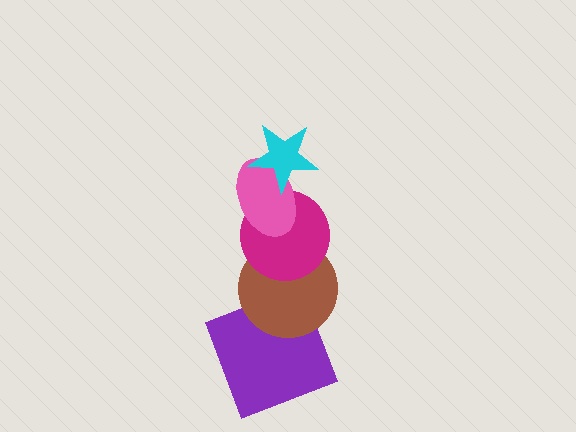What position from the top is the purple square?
The purple square is 5th from the top.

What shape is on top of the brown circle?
The magenta circle is on top of the brown circle.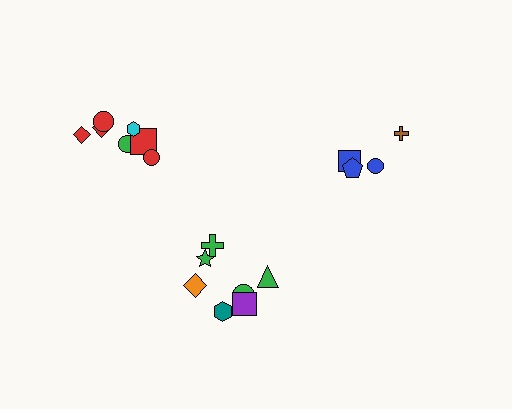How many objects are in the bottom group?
There are 8 objects.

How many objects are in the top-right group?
There are 4 objects.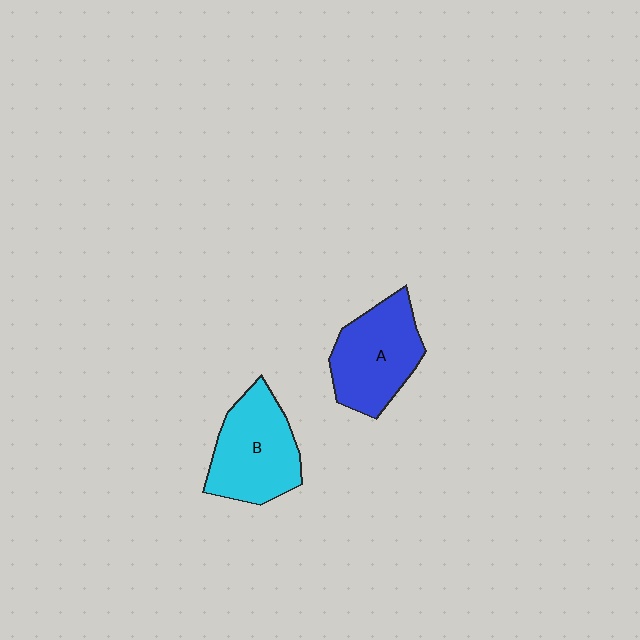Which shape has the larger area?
Shape B (cyan).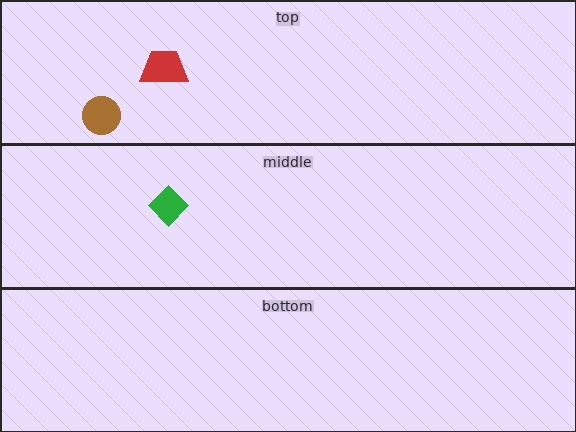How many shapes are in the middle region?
1.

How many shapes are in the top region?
2.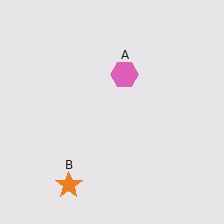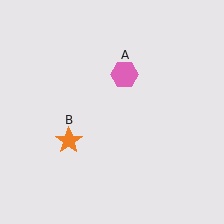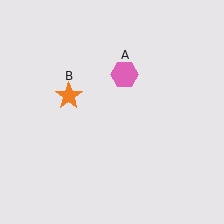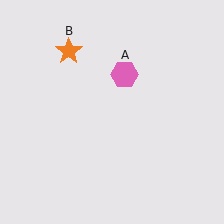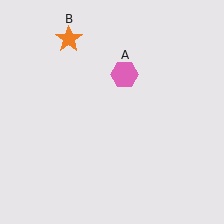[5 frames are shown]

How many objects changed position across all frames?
1 object changed position: orange star (object B).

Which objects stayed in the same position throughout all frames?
Pink hexagon (object A) remained stationary.